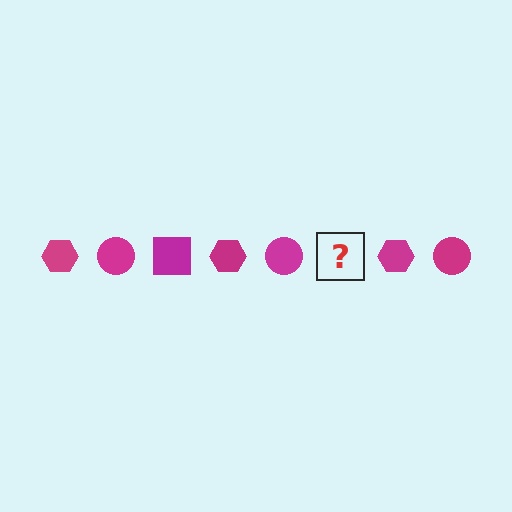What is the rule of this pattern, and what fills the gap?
The rule is that the pattern cycles through hexagon, circle, square shapes in magenta. The gap should be filled with a magenta square.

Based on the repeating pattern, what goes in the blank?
The blank should be a magenta square.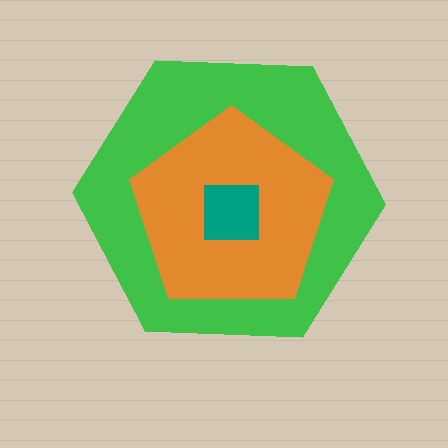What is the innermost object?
The teal square.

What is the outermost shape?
The green hexagon.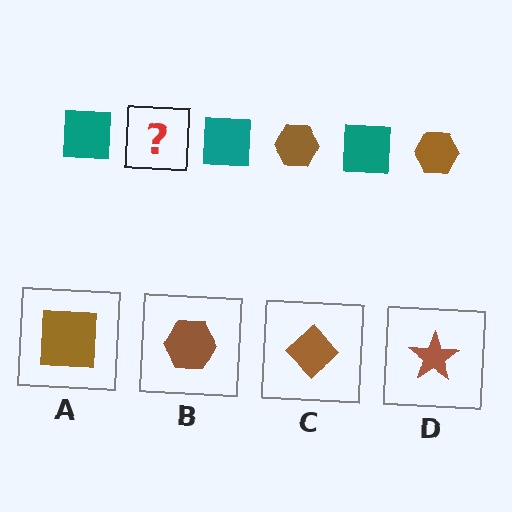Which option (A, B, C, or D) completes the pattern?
B.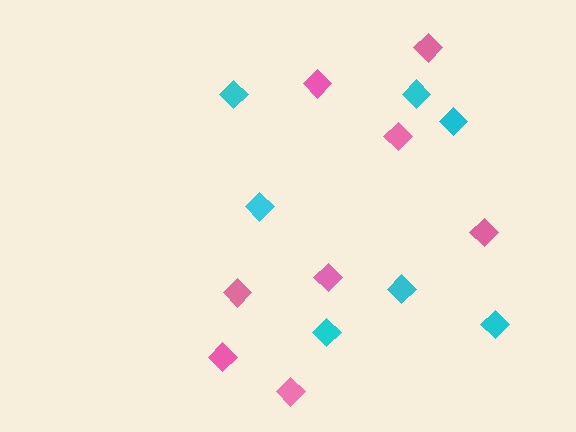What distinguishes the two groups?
There are 2 groups: one group of cyan diamonds (7) and one group of pink diamonds (8).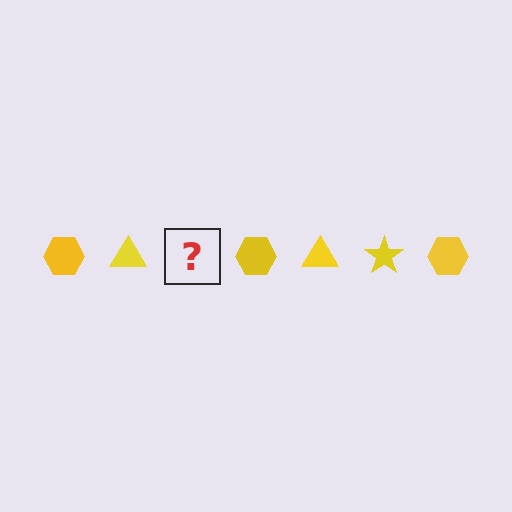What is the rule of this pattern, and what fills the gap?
The rule is that the pattern cycles through hexagon, triangle, star shapes in yellow. The gap should be filled with a yellow star.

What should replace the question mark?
The question mark should be replaced with a yellow star.